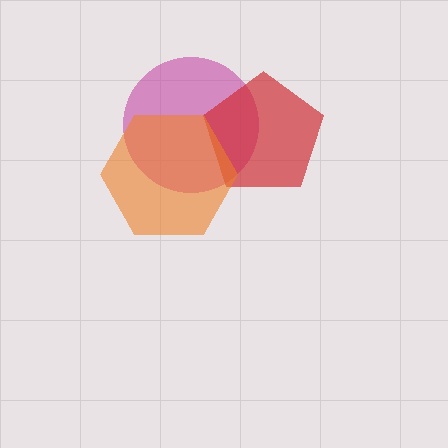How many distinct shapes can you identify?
There are 3 distinct shapes: a magenta circle, a red pentagon, an orange hexagon.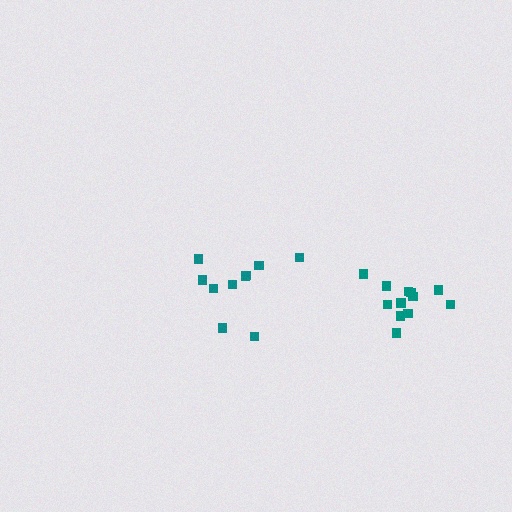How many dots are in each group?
Group 1: 12 dots, Group 2: 10 dots (22 total).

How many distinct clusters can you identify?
There are 2 distinct clusters.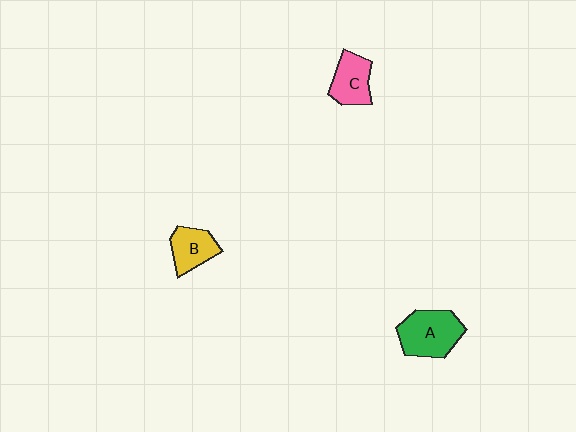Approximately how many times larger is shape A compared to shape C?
Approximately 1.4 times.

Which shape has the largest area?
Shape A (green).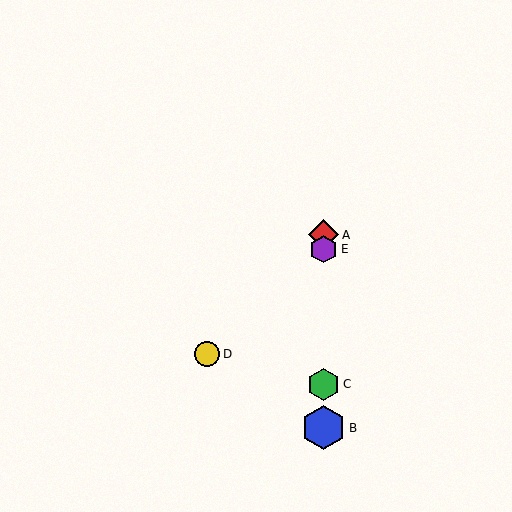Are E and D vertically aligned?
No, E is at x≈324 and D is at x≈207.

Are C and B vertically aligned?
Yes, both are at x≈324.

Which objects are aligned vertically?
Objects A, B, C, E are aligned vertically.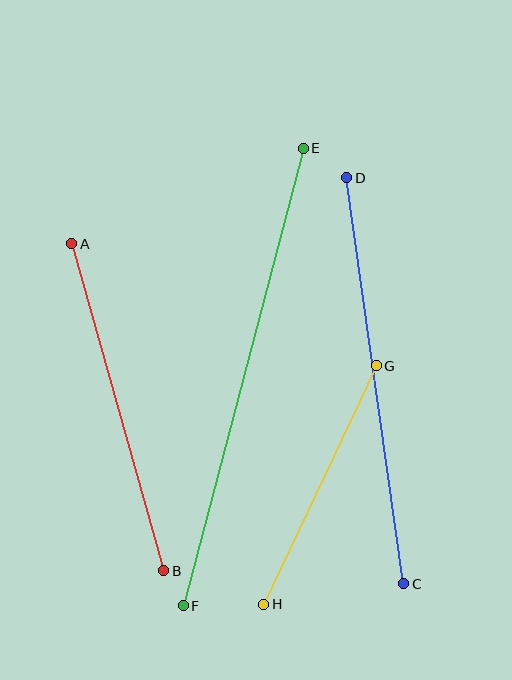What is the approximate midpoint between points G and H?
The midpoint is at approximately (320, 485) pixels.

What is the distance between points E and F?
The distance is approximately 473 pixels.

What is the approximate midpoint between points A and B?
The midpoint is at approximately (118, 407) pixels.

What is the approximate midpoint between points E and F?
The midpoint is at approximately (243, 377) pixels.